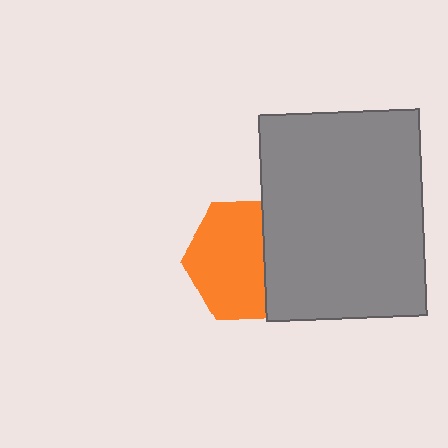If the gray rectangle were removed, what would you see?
You would see the complete orange hexagon.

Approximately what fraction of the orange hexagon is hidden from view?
Roughly 36% of the orange hexagon is hidden behind the gray rectangle.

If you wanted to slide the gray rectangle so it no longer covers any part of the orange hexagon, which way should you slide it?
Slide it right — that is the most direct way to separate the two shapes.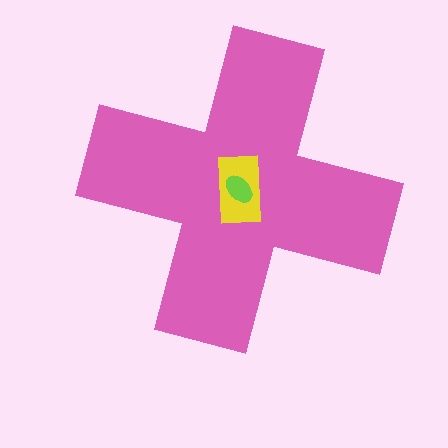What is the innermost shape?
The lime ellipse.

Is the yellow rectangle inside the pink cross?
Yes.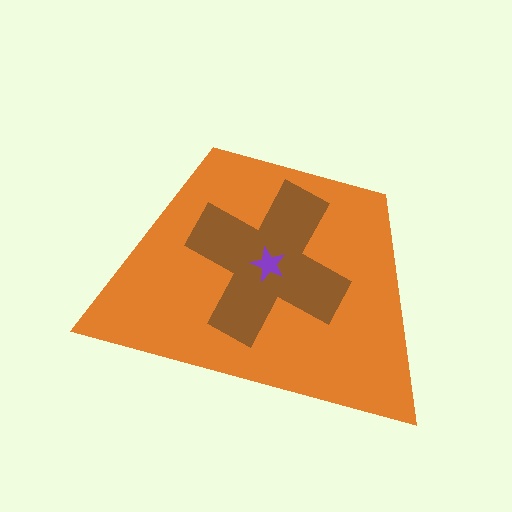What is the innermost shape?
The purple star.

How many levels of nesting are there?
3.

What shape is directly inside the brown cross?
The purple star.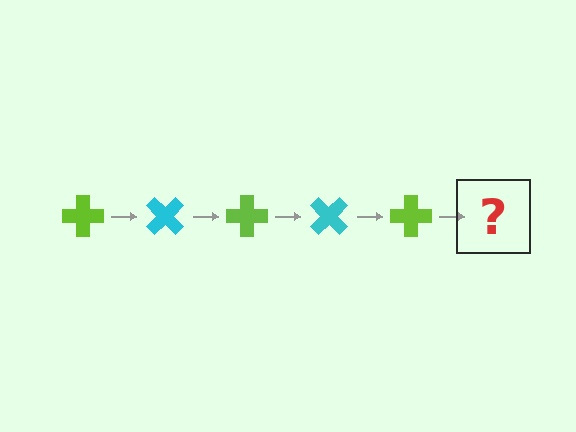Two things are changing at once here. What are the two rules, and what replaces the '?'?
The two rules are that it rotates 45 degrees each step and the color cycles through lime and cyan. The '?' should be a cyan cross, rotated 225 degrees from the start.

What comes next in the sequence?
The next element should be a cyan cross, rotated 225 degrees from the start.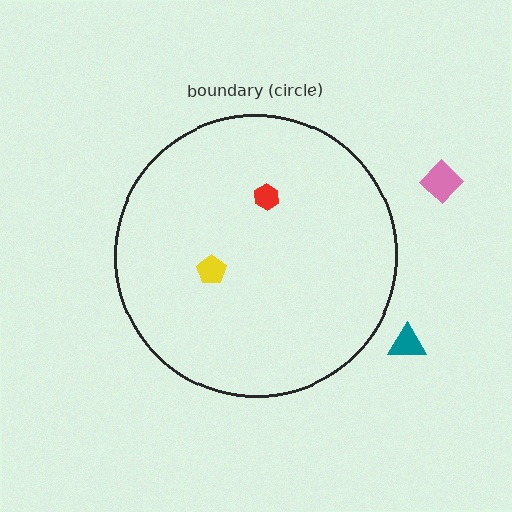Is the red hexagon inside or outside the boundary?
Inside.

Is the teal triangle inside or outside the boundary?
Outside.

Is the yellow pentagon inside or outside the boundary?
Inside.